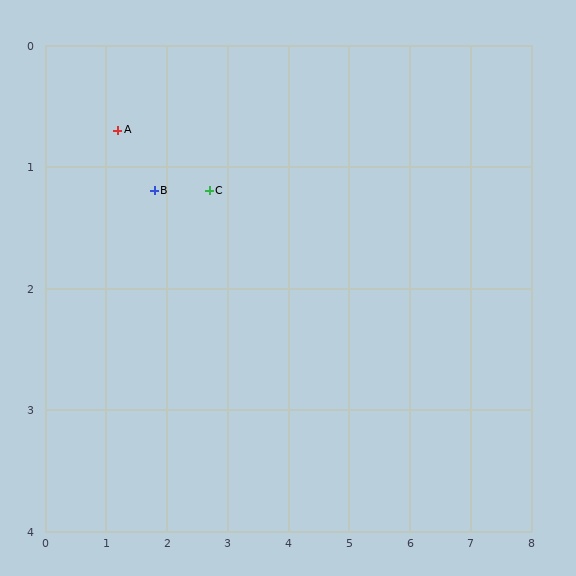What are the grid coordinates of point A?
Point A is at approximately (1.2, 0.7).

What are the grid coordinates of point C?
Point C is at approximately (2.7, 1.2).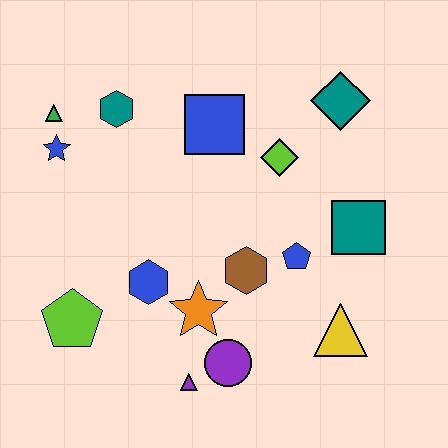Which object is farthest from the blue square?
The purple triangle is farthest from the blue square.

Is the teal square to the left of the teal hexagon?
No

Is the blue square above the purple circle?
Yes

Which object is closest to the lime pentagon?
The blue hexagon is closest to the lime pentagon.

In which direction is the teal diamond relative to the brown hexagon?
The teal diamond is above the brown hexagon.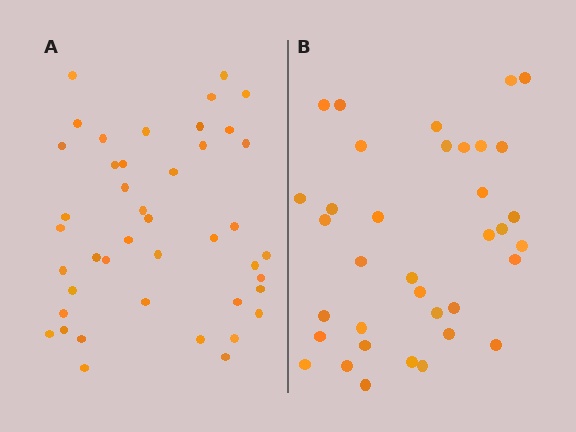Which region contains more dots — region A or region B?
Region A (the left region) has more dots.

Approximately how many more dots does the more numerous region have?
Region A has roughly 8 or so more dots than region B.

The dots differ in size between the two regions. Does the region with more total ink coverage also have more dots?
No. Region B has more total ink coverage because its dots are larger, but region A actually contains more individual dots. Total area can be misleading — the number of items is what matters here.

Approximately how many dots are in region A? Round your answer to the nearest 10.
About 40 dots. (The exact count is 43, which rounds to 40.)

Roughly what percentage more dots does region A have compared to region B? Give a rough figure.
About 20% more.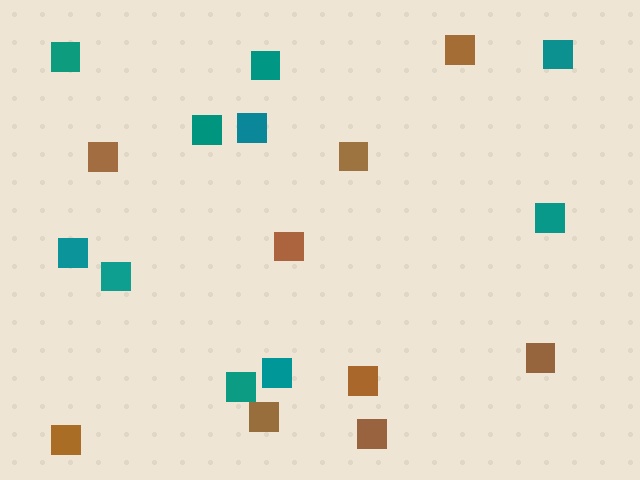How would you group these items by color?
There are 2 groups: one group of teal squares (10) and one group of brown squares (9).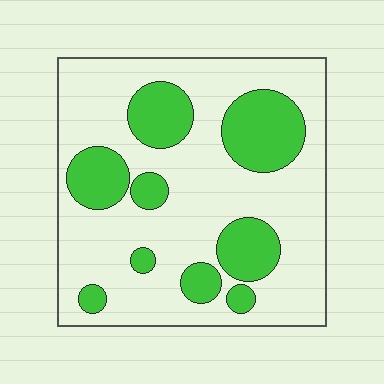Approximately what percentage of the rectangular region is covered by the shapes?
Approximately 30%.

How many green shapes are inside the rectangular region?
9.